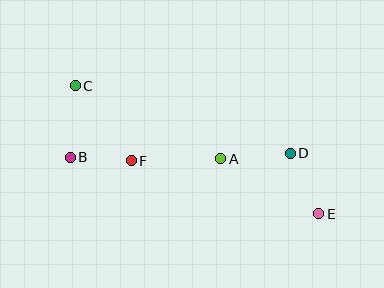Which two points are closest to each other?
Points B and F are closest to each other.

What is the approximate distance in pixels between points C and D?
The distance between C and D is approximately 225 pixels.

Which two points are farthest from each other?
Points C and E are farthest from each other.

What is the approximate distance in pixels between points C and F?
The distance between C and F is approximately 93 pixels.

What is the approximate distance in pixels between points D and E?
The distance between D and E is approximately 67 pixels.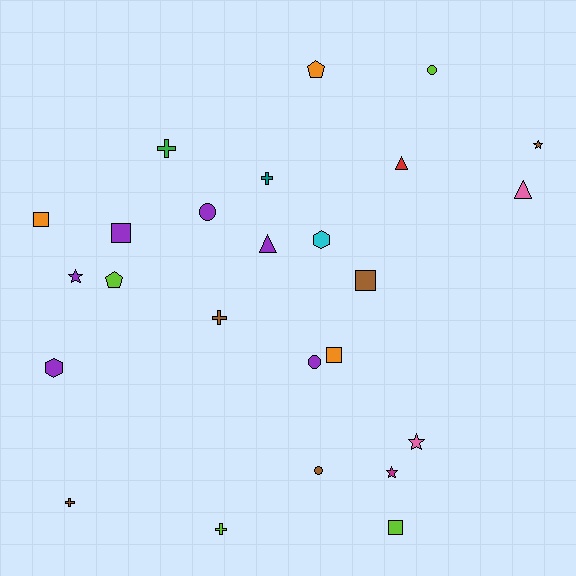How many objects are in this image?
There are 25 objects.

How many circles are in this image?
There are 4 circles.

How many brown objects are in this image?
There are 5 brown objects.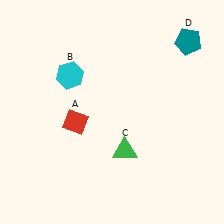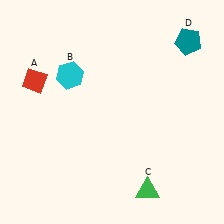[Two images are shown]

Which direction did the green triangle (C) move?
The green triangle (C) moved down.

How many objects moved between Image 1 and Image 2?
2 objects moved between the two images.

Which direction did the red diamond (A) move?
The red diamond (A) moved up.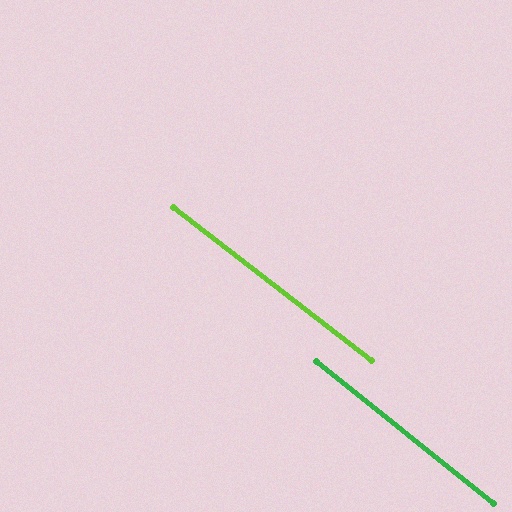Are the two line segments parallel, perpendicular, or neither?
Parallel — their directions differ by only 1.0°.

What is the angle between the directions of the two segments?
Approximately 1 degree.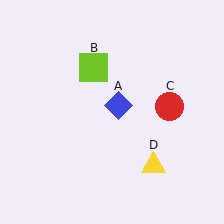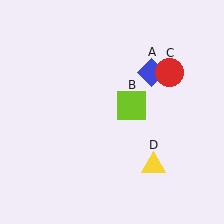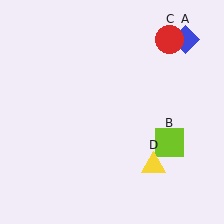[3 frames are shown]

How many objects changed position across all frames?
3 objects changed position: blue diamond (object A), lime square (object B), red circle (object C).